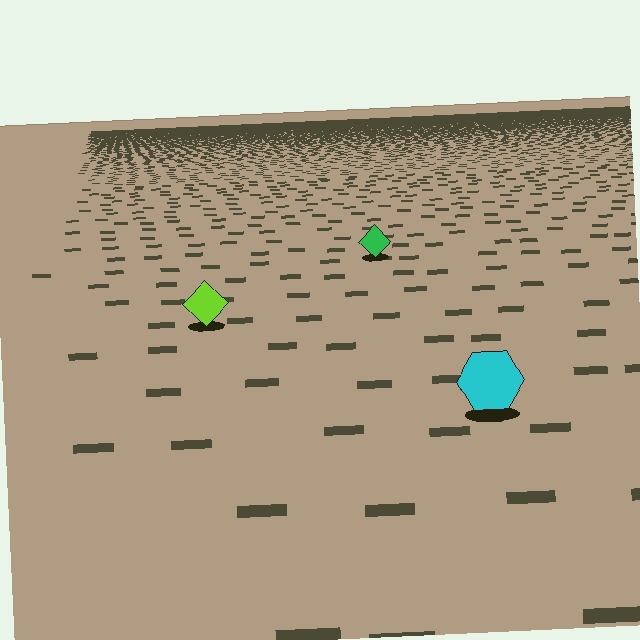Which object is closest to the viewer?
The cyan hexagon is closest. The texture marks near it are larger and more spread out.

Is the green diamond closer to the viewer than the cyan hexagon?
No. The cyan hexagon is closer — you can tell from the texture gradient: the ground texture is coarser near it.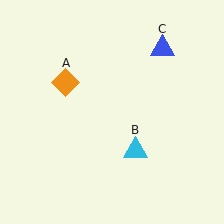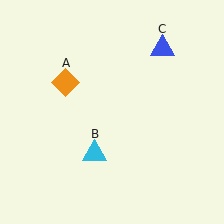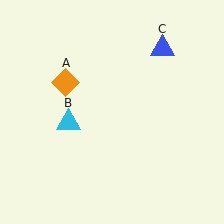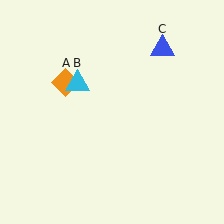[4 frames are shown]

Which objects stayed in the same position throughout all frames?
Orange diamond (object A) and blue triangle (object C) remained stationary.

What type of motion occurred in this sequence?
The cyan triangle (object B) rotated clockwise around the center of the scene.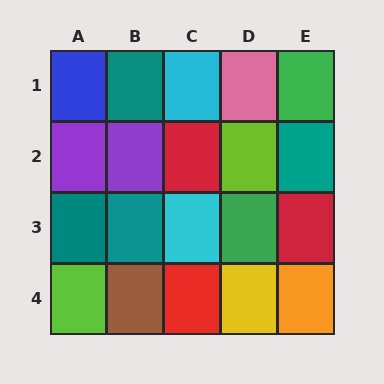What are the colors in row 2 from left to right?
Purple, purple, red, lime, teal.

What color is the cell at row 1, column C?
Cyan.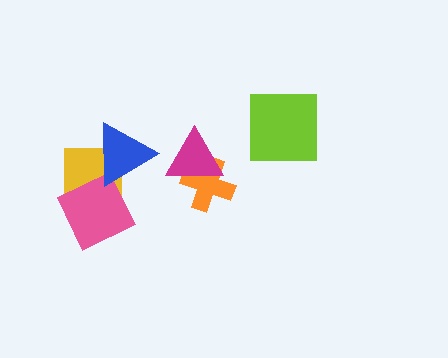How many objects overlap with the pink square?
1 object overlaps with the pink square.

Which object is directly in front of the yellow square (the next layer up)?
The pink square is directly in front of the yellow square.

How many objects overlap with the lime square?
0 objects overlap with the lime square.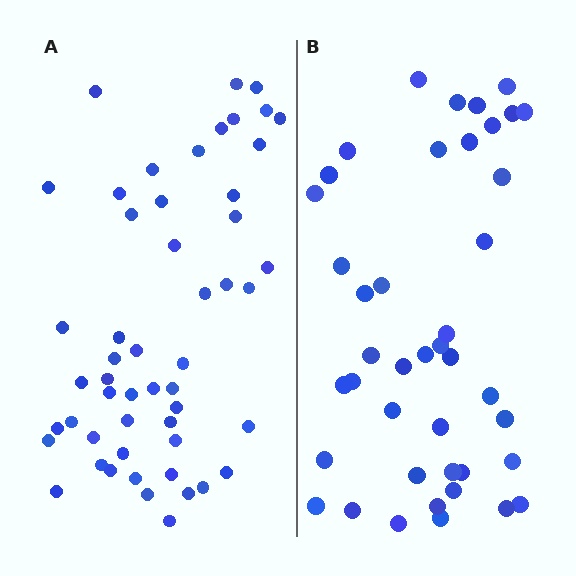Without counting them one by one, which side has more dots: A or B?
Region A (the left region) has more dots.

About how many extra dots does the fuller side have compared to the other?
Region A has roughly 10 or so more dots than region B.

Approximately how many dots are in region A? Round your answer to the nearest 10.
About 50 dots. (The exact count is 52, which rounds to 50.)